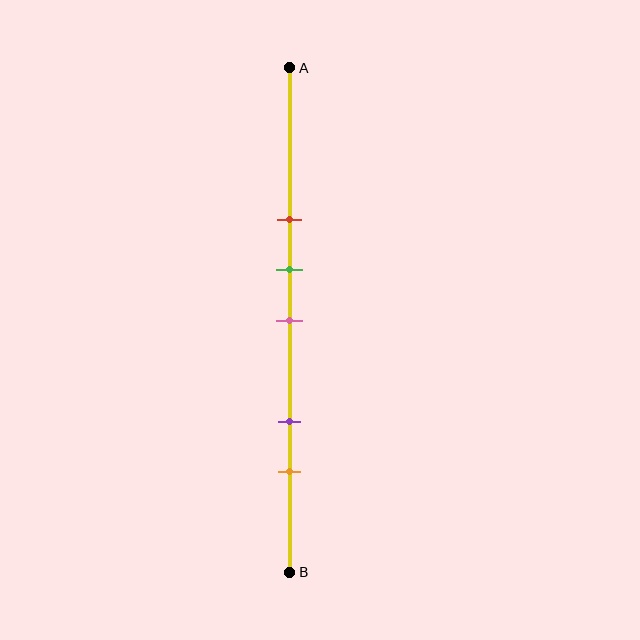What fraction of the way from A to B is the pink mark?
The pink mark is approximately 50% (0.5) of the way from A to B.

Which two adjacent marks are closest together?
The green and pink marks are the closest adjacent pair.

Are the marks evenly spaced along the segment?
No, the marks are not evenly spaced.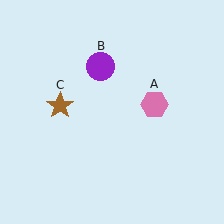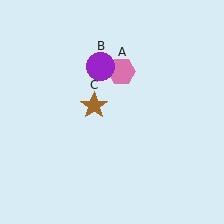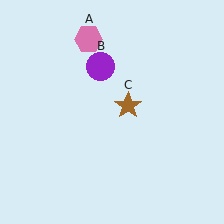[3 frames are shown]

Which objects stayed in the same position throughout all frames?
Purple circle (object B) remained stationary.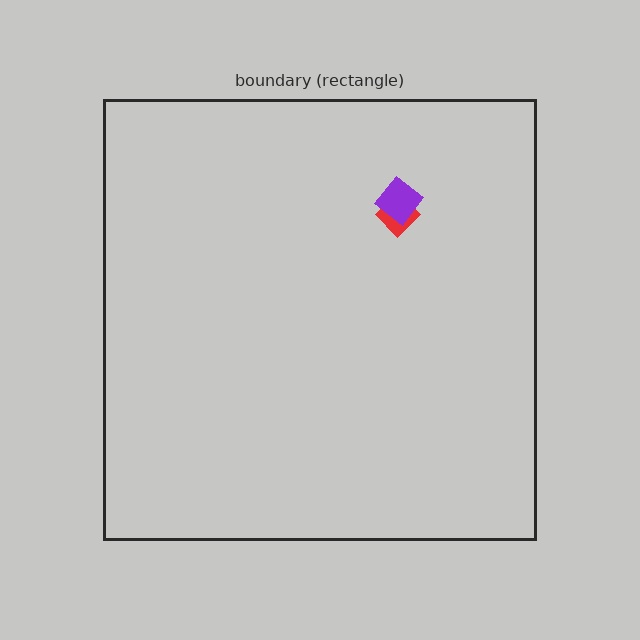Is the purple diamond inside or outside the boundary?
Inside.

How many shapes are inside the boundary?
2 inside, 0 outside.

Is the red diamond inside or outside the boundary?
Inside.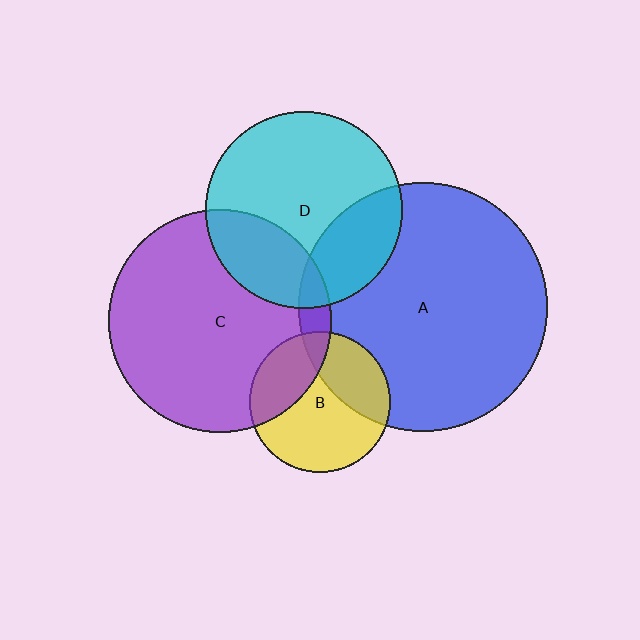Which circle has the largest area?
Circle A (blue).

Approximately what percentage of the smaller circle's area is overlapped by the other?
Approximately 30%.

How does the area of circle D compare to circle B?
Approximately 2.0 times.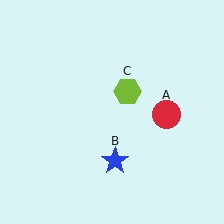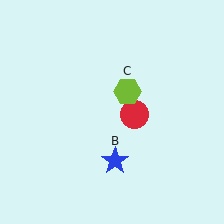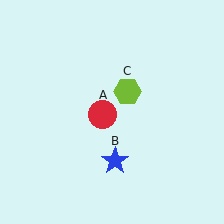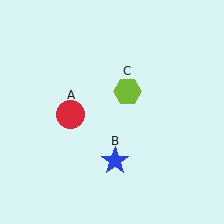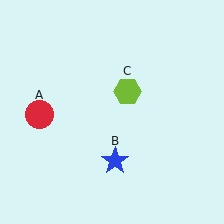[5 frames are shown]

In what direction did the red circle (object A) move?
The red circle (object A) moved left.